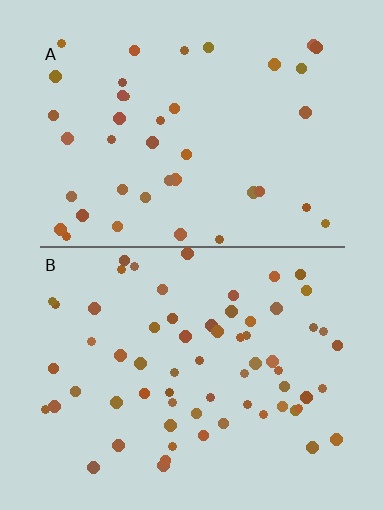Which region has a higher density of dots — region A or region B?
B (the bottom).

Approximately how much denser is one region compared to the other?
Approximately 1.6× — region B over region A.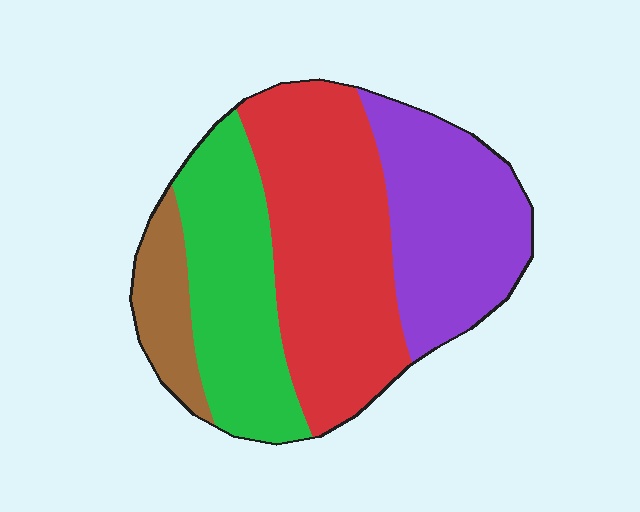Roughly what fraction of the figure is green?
Green takes up between a quarter and a half of the figure.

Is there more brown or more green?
Green.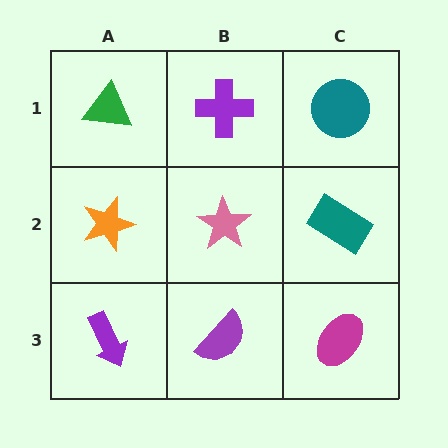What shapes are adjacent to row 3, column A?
An orange star (row 2, column A), a purple semicircle (row 3, column B).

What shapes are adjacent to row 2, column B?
A purple cross (row 1, column B), a purple semicircle (row 3, column B), an orange star (row 2, column A), a teal rectangle (row 2, column C).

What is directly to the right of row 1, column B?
A teal circle.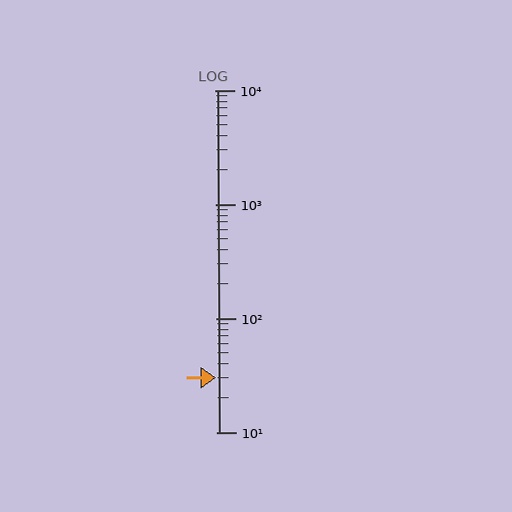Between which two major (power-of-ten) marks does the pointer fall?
The pointer is between 10 and 100.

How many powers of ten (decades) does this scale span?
The scale spans 3 decades, from 10 to 10000.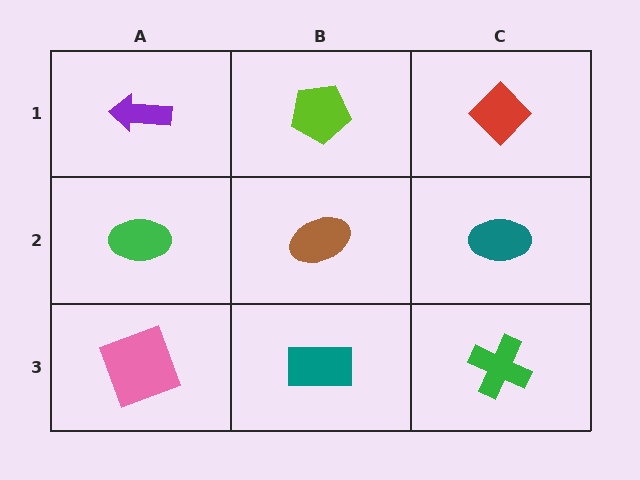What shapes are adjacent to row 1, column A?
A green ellipse (row 2, column A), a lime pentagon (row 1, column B).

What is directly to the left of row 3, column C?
A teal rectangle.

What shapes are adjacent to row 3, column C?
A teal ellipse (row 2, column C), a teal rectangle (row 3, column B).